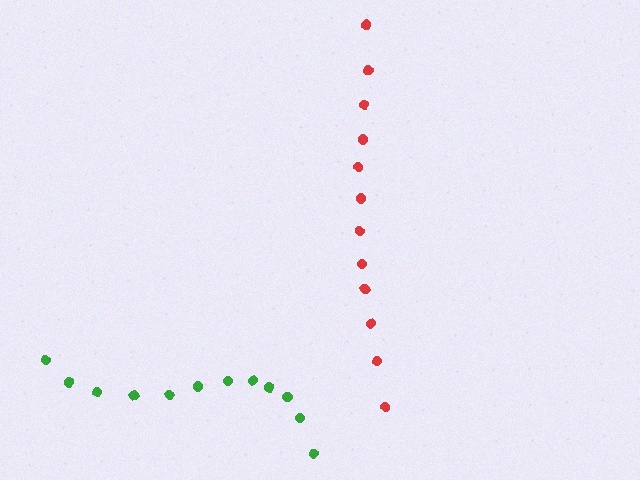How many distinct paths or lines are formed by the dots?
There are 2 distinct paths.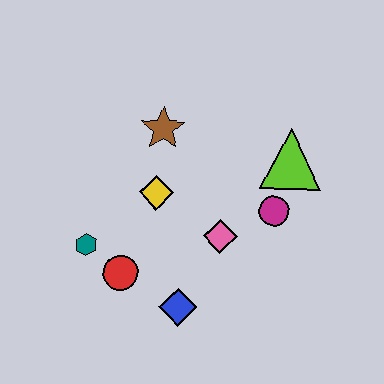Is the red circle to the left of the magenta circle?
Yes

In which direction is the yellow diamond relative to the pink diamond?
The yellow diamond is to the left of the pink diamond.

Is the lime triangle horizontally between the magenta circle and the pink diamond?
No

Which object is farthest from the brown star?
The blue diamond is farthest from the brown star.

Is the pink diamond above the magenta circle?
No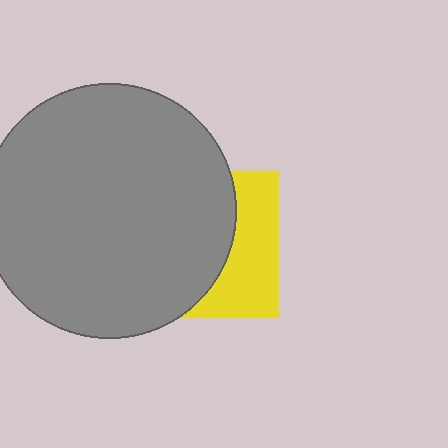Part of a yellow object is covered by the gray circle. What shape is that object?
It is a square.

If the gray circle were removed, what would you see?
You would see the complete yellow square.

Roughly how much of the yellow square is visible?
A small part of it is visible (roughly 37%).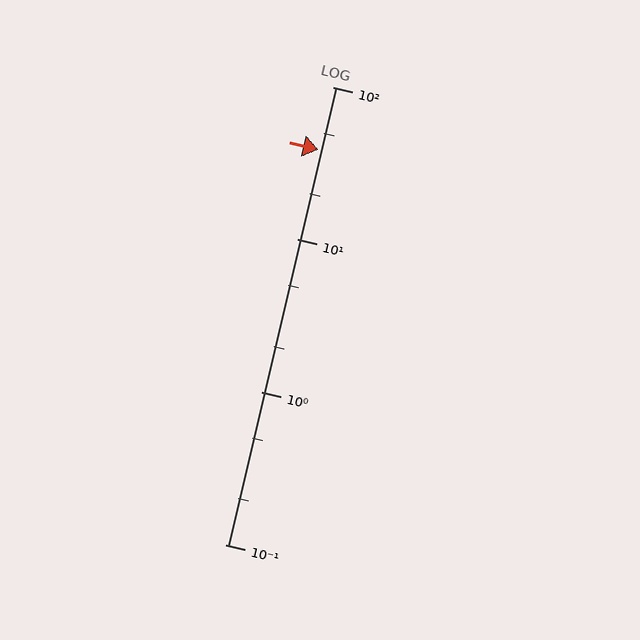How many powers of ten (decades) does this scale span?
The scale spans 3 decades, from 0.1 to 100.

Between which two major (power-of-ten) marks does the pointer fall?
The pointer is between 10 and 100.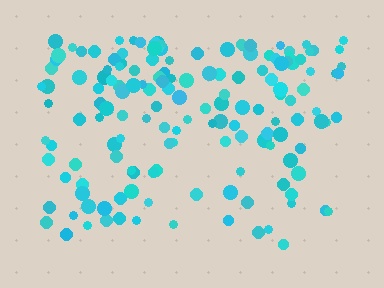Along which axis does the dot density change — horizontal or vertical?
Vertical.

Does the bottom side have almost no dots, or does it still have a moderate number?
Still a moderate number, just noticeably fewer than the top.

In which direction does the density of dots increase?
From bottom to top, with the top side densest.